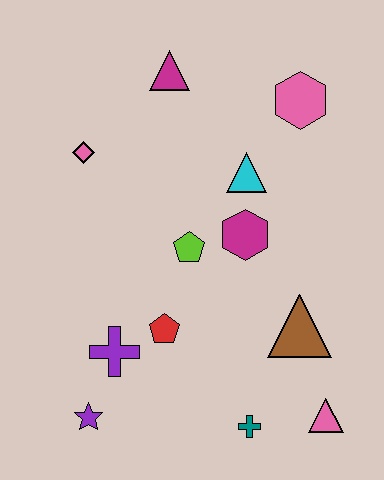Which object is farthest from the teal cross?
The magenta triangle is farthest from the teal cross.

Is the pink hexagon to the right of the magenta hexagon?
Yes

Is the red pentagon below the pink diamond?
Yes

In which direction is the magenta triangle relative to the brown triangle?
The magenta triangle is above the brown triangle.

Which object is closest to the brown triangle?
The pink triangle is closest to the brown triangle.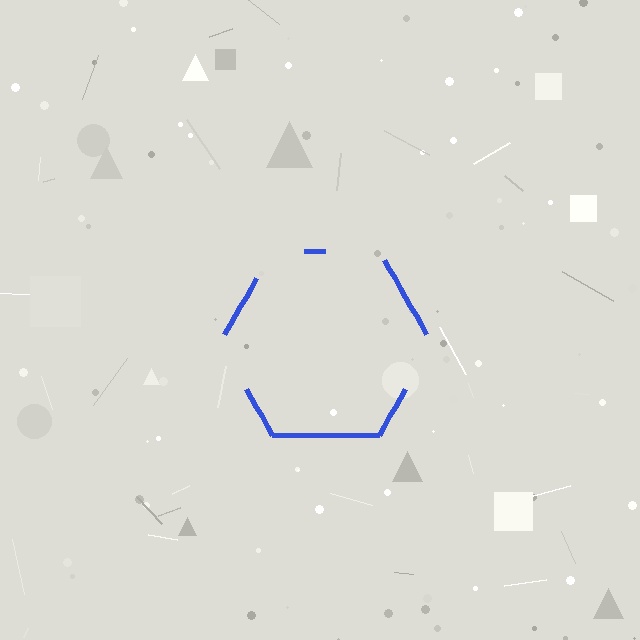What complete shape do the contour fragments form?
The contour fragments form a hexagon.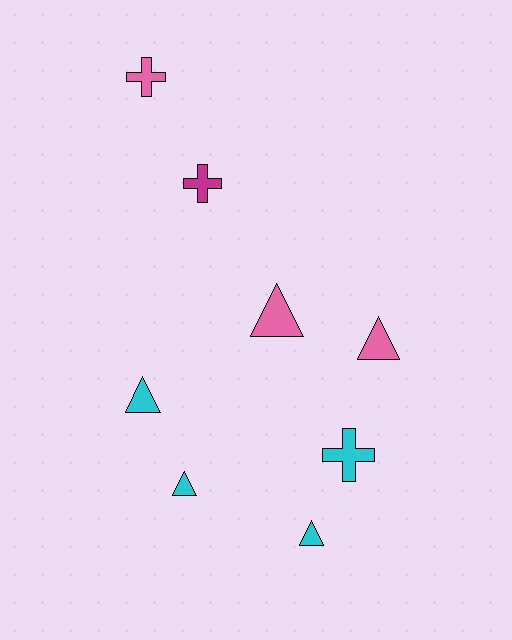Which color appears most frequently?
Cyan, with 4 objects.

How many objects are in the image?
There are 8 objects.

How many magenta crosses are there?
There is 1 magenta cross.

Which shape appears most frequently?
Triangle, with 5 objects.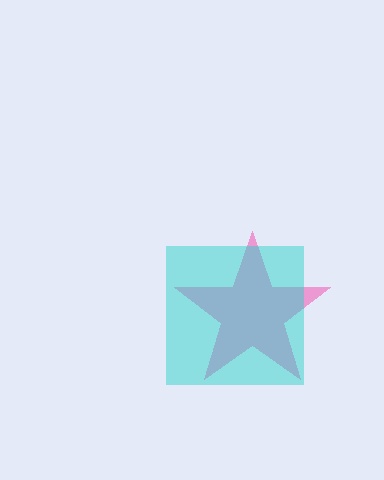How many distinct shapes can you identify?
There are 2 distinct shapes: a pink star, a cyan square.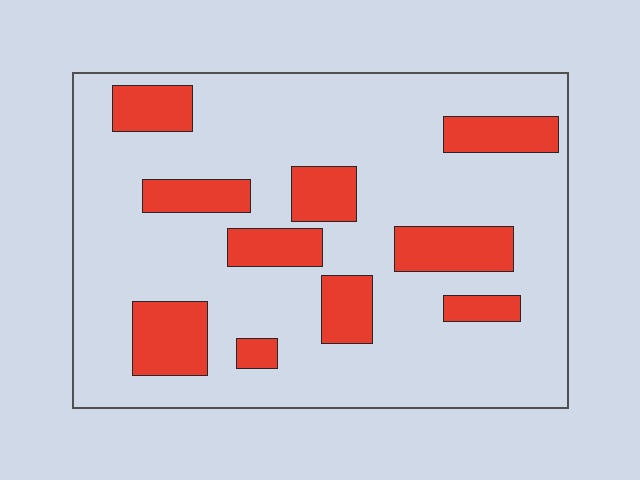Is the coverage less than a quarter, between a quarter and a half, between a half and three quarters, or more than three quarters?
Less than a quarter.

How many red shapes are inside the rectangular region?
10.